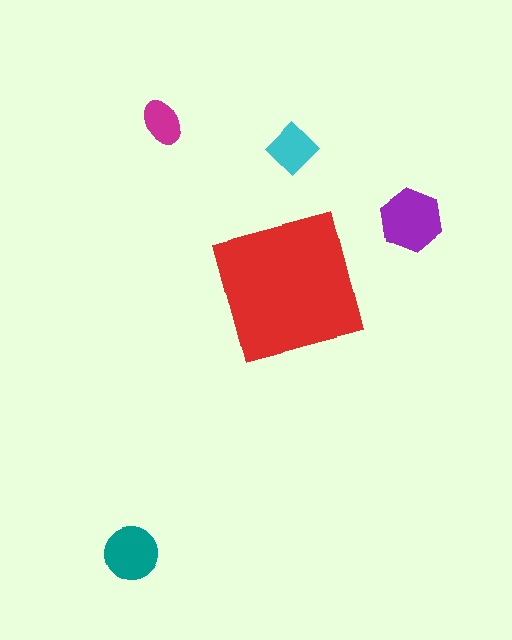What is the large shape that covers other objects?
A red square.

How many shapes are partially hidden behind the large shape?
0 shapes are partially hidden.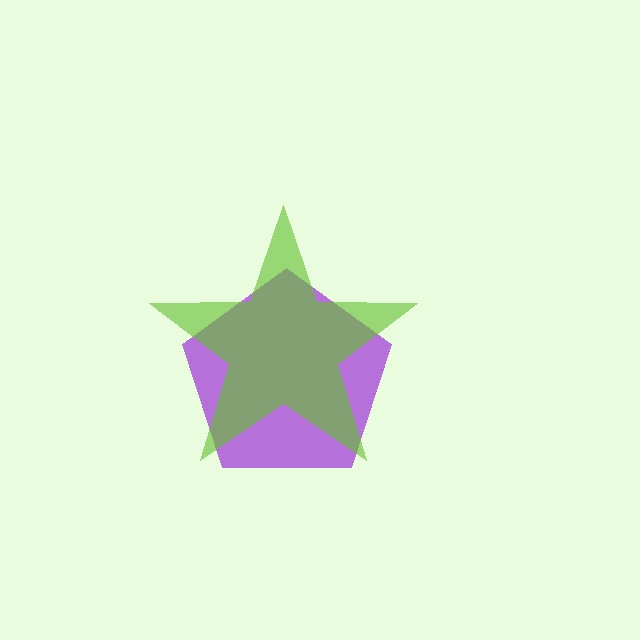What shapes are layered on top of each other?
The layered shapes are: a purple pentagon, a lime star.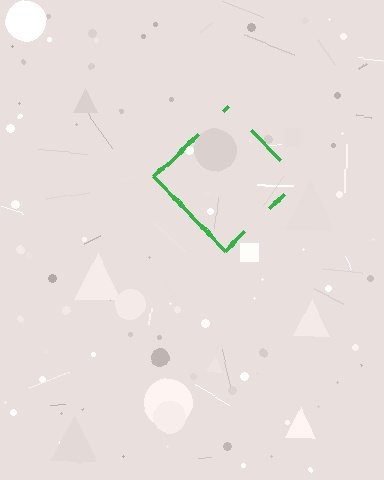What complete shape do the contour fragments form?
The contour fragments form a diamond.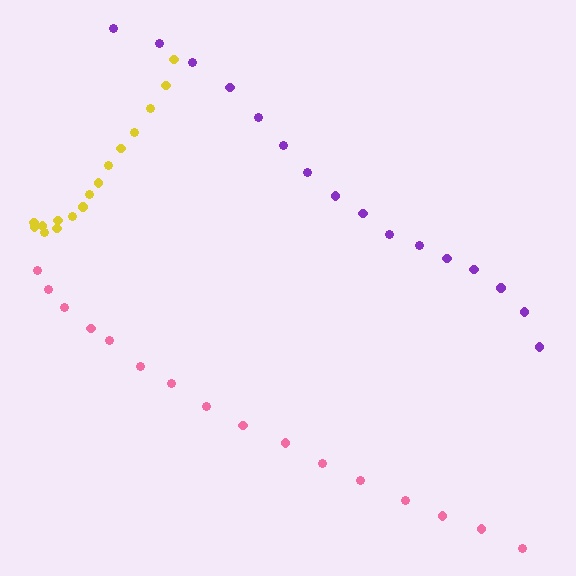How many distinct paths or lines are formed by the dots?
There are 3 distinct paths.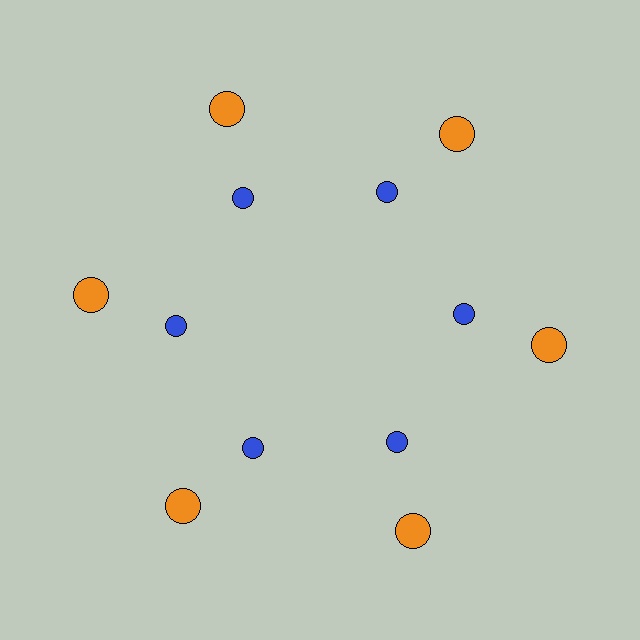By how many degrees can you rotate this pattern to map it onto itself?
The pattern maps onto itself every 60 degrees of rotation.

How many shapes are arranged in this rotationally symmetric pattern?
There are 12 shapes, arranged in 6 groups of 2.